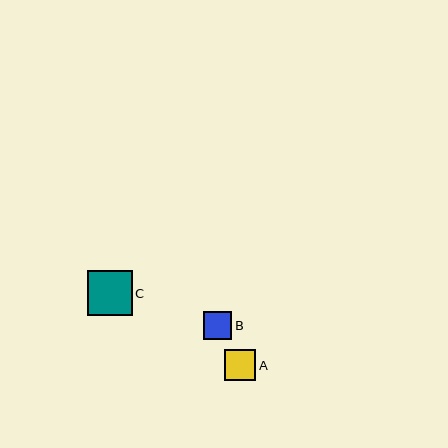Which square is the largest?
Square C is the largest with a size of approximately 45 pixels.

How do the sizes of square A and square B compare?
Square A and square B are approximately the same size.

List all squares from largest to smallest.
From largest to smallest: C, A, B.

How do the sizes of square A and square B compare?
Square A and square B are approximately the same size.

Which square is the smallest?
Square B is the smallest with a size of approximately 29 pixels.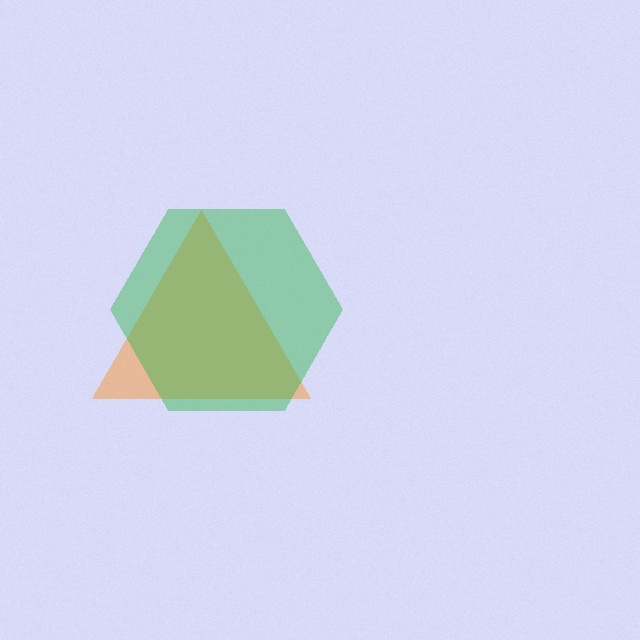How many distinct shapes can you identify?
There are 2 distinct shapes: an orange triangle, a green hexagon.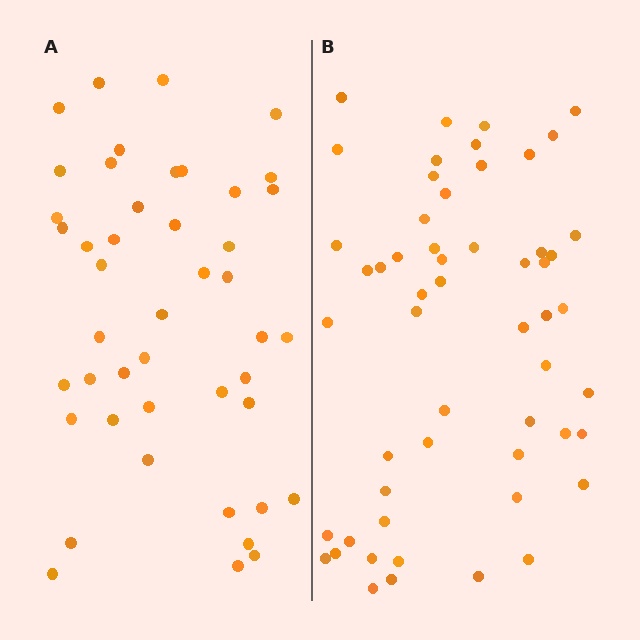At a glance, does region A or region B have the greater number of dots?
Region B (the right region) has more dots.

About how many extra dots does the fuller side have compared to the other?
Region B has roughly 10 or so more dots than region A.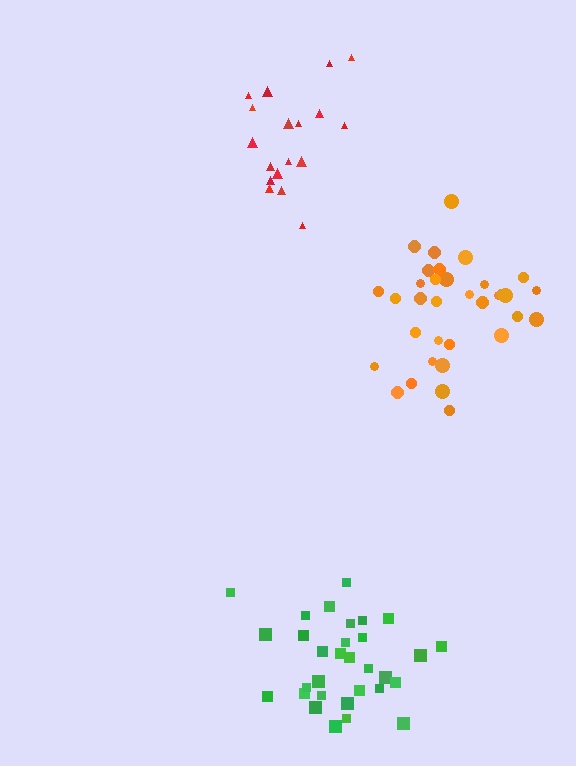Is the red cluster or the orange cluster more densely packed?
Orange.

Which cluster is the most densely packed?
Green.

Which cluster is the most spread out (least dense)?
Red.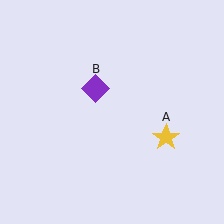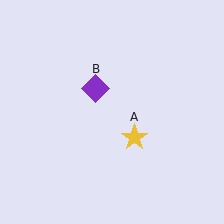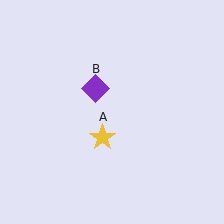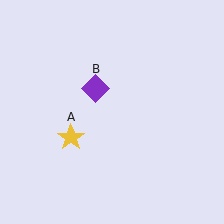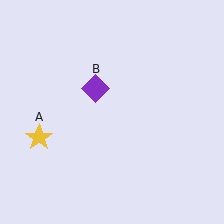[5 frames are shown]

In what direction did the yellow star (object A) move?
The yellow star (object A) moved left.